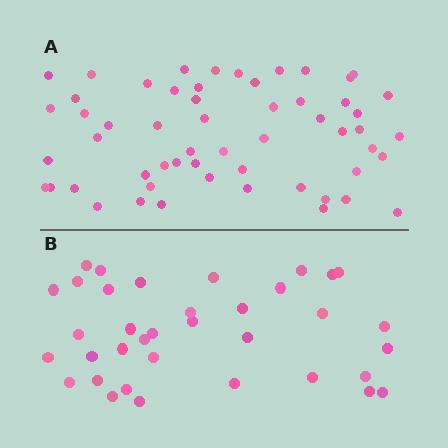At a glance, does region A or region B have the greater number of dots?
Region A (the top region) has more dots.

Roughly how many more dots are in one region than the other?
Region A has approximately 20 more dots than region B.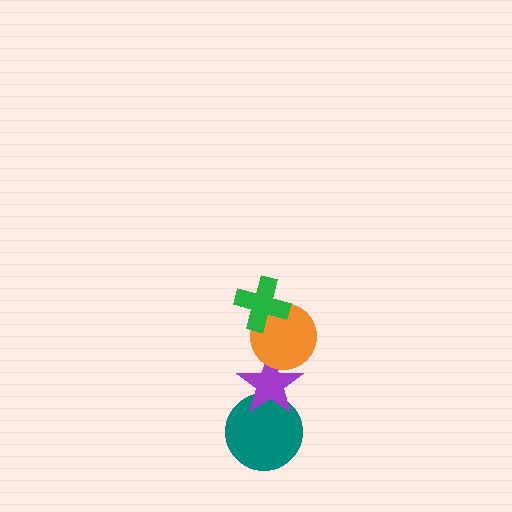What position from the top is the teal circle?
The teal circle is 4th from the top.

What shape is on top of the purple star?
The orange circle is on top of the purple star.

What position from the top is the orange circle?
The orange circle is 2nd from the top.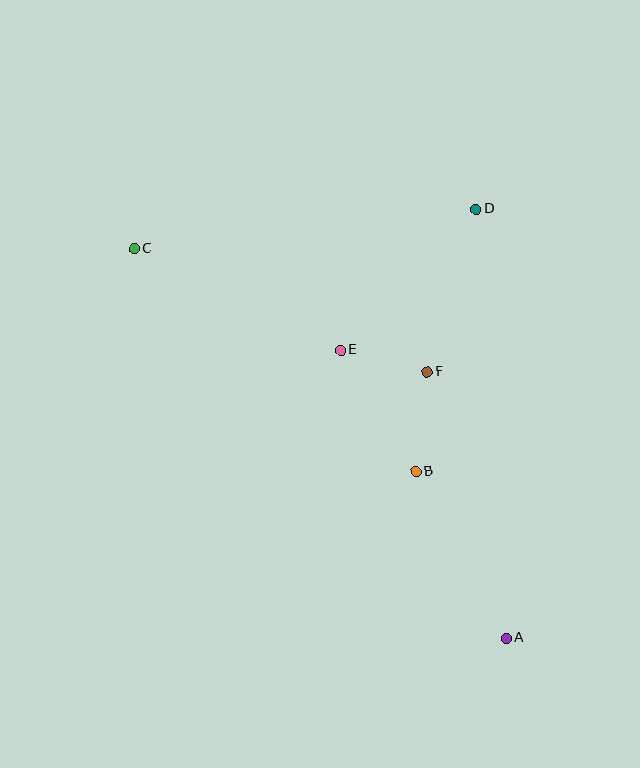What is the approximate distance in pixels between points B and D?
The distance between B and D is approximately 269 pixels.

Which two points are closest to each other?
Points E and F are closest to each other.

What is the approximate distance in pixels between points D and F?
The distance between D and F is approximately 170 pixels.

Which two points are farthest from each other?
Points A and C are farthest from each other.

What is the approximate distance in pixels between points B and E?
The distance between B and E is approximately 142 pixels.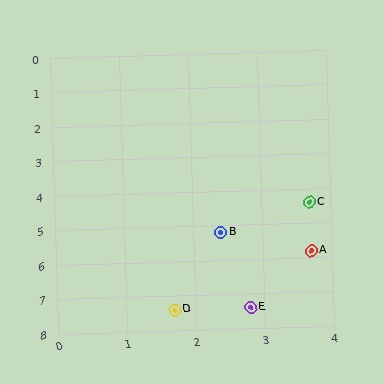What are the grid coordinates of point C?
Point C is at approximately (3.7, 4.4).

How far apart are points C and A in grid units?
Points C and A are about 1.4 grid units apart.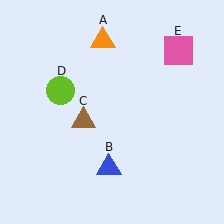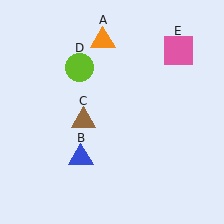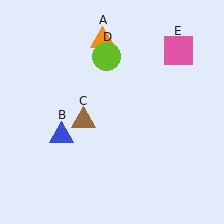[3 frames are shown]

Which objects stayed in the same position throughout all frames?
Orange triangle (object A) and brown triangle (object C) and pink square (object E) remained stationary.